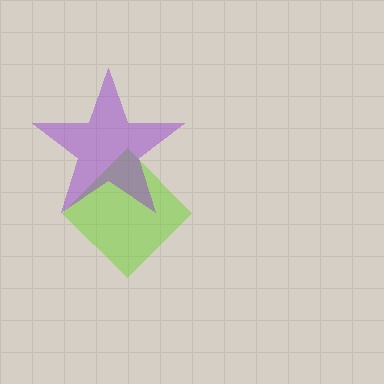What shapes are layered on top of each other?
The layered shapes are: a lime diamond, a purple star.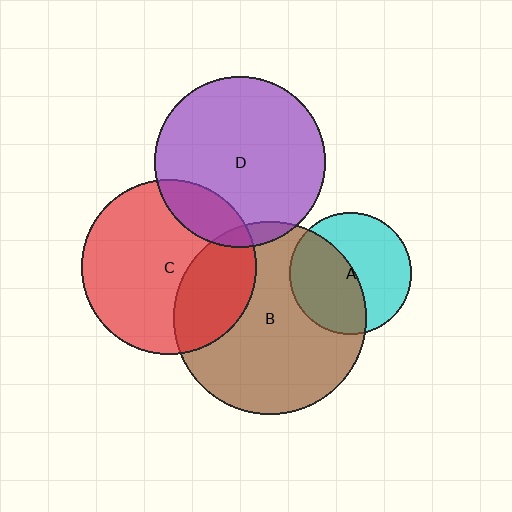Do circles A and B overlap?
Yes.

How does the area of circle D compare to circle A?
Approximately 2.0 times.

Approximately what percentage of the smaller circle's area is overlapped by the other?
Approximately 45%.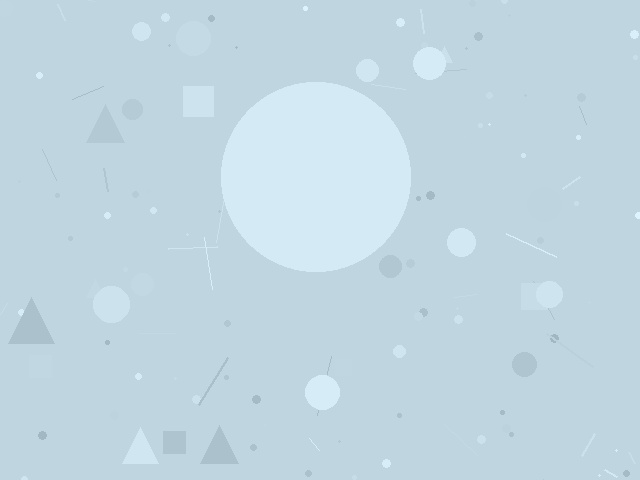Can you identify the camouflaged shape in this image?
The camouflaged shape is a circle.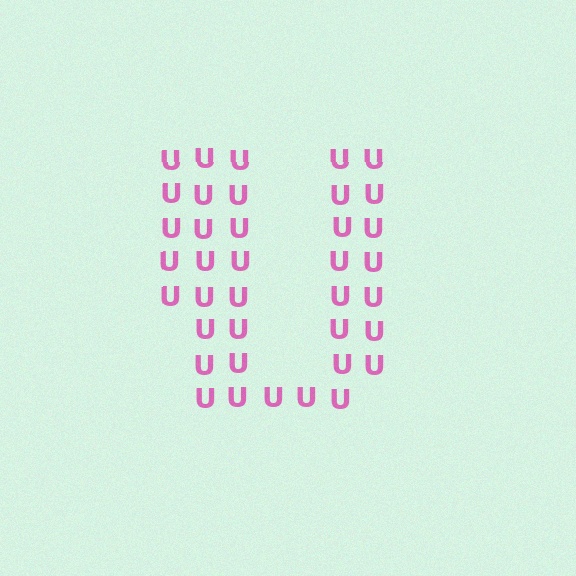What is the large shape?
The large shape is the letter U.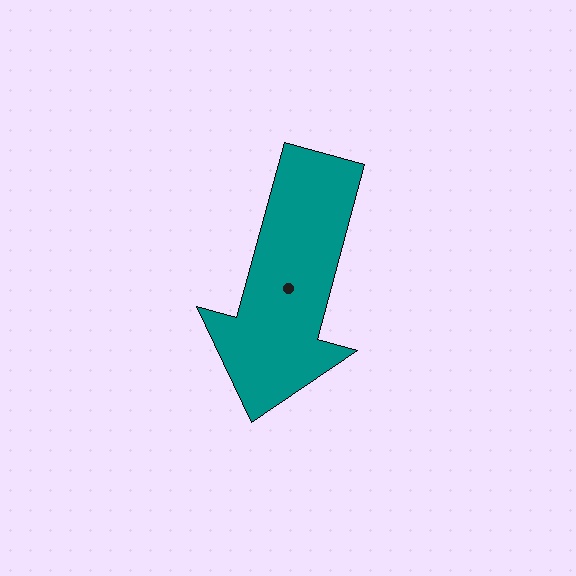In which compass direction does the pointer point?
South.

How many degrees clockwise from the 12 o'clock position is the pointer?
Approximately 195 degrees.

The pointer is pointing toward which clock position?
Roughly 7 o'clock.